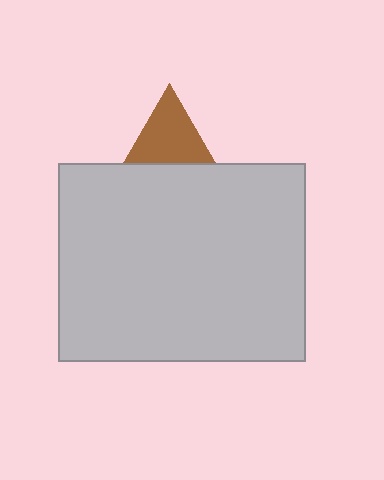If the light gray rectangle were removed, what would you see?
You would see the complete brown triangle.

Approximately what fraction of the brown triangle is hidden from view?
Roughly 49% of the brown triangle is hidden behind the light gray rectangle.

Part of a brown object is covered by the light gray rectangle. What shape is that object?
It is a triangle.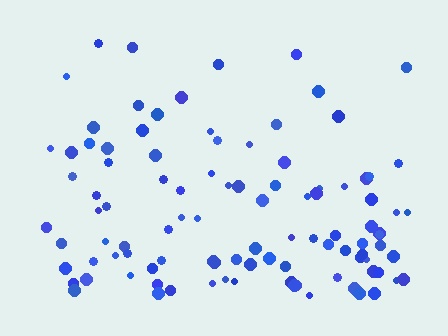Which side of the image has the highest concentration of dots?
The bottom.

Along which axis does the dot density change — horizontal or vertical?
Vertical.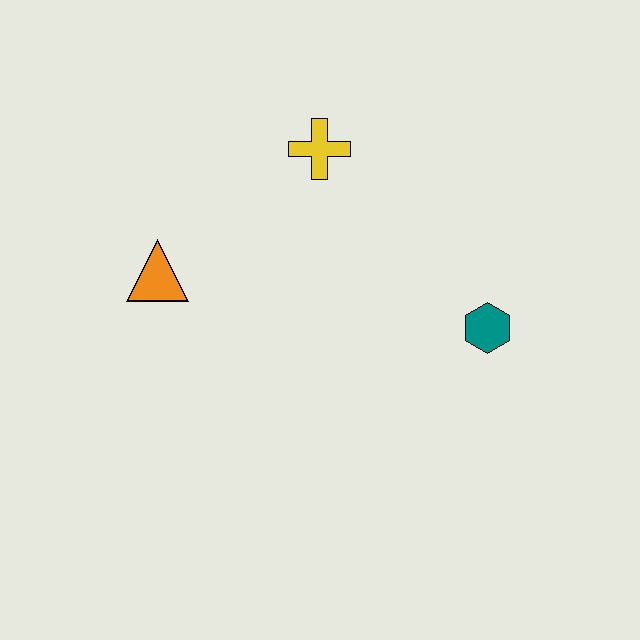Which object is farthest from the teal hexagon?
The orange triangle is farthest from the teal hexagon.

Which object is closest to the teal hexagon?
The yellow cross is closest to the teal hexagon.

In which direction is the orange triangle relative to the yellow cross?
The orange triangle is to the left of the yellow cross.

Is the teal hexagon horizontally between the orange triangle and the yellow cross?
No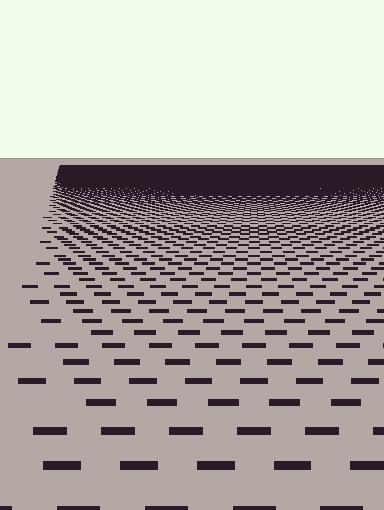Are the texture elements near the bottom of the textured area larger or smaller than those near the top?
Larger. Near the bottom, elements are closer to the viewer and appear at a bigger on-screen size.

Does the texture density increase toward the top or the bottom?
Density increases toward the top.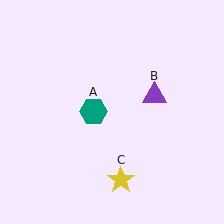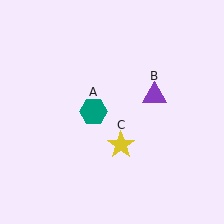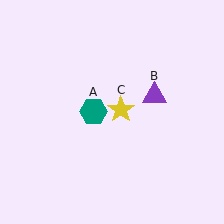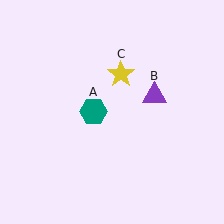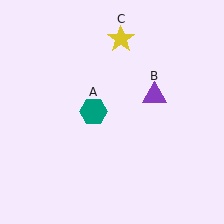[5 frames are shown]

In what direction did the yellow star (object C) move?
The yellow star (object C) moved up.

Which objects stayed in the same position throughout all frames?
Teal hexagon (object A) and purple triangle (object B) remained stationary.